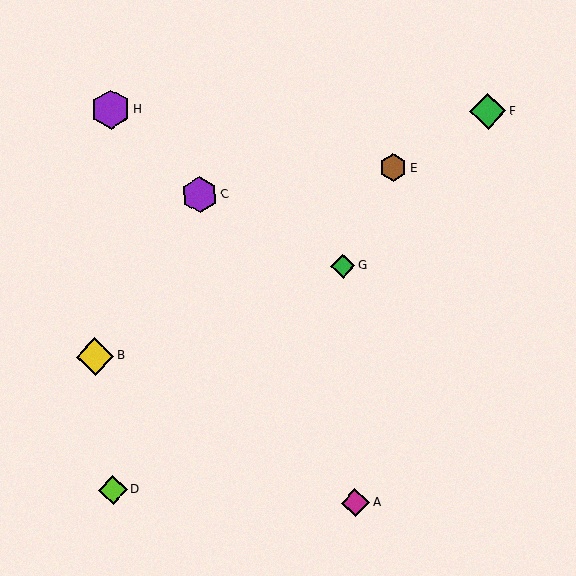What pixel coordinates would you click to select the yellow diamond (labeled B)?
Click at (95, 357) to select the yellow diamond B.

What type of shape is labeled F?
Shape F is a green diamond.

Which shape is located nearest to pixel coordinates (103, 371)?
The yellow diamond (labeled B) at (95, 357) is nearest to that location.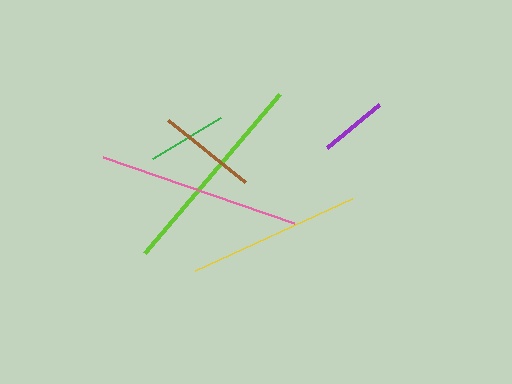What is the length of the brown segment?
The brown segment is approximately 99 pixels long.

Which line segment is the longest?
The lime line is the longest at approximately 208 pixels.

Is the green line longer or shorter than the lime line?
The lime line is longer than the green line.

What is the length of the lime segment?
The lime segment is approximately 208 pixels long.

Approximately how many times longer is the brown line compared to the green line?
The brown line is approximately 1.2 times the length of the green line.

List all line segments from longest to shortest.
From longest to shortest: lime, pink, yellow, brown, green, purple.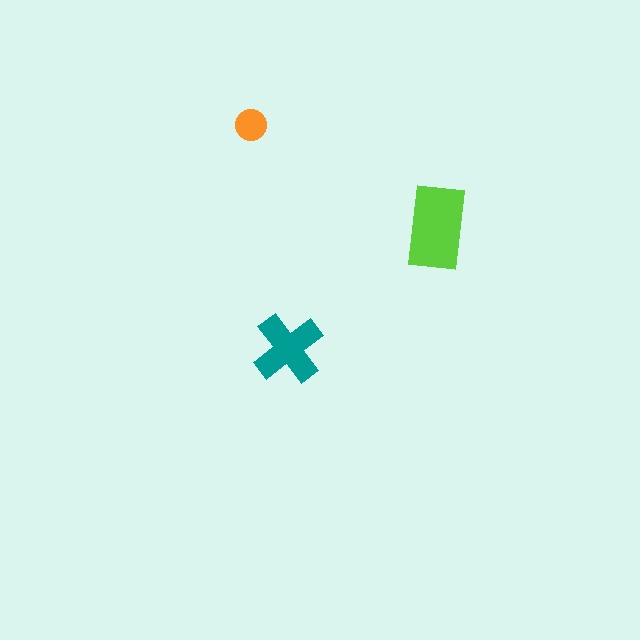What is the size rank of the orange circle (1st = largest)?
3rd.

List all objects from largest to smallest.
The lime rectangle, the teal cross, the orange circle.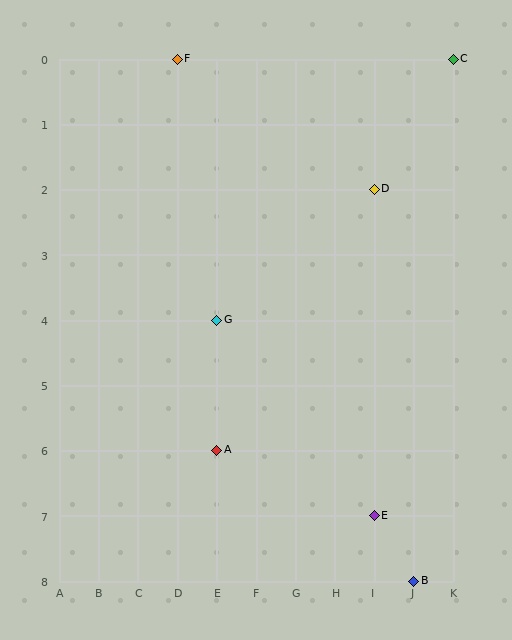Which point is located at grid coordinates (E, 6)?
Point A is at (E, 6).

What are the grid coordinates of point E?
Point E is at grid coordinates (I, 7).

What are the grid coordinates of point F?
Point F is at grid coordinates (D, 0).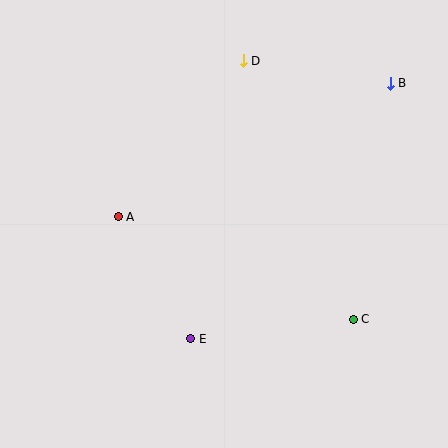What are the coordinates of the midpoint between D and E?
The midpoint between D and E is at (217, 200).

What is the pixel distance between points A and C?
The distance between A and C is 256 pixels.